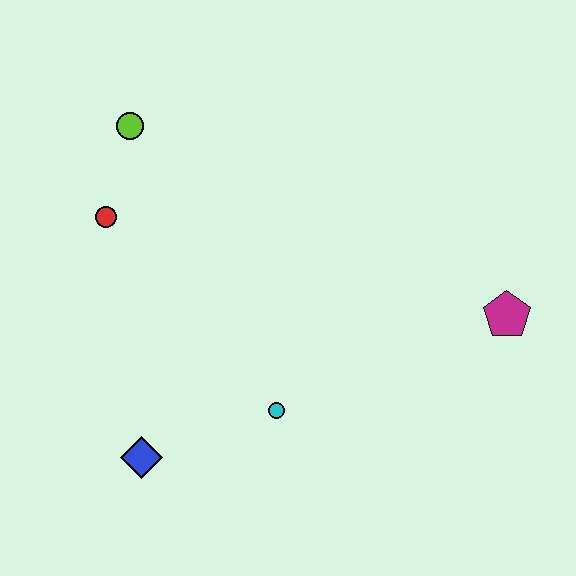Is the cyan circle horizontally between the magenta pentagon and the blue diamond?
Yes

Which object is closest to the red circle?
The lime circle is closest to the red circle.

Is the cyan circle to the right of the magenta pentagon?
No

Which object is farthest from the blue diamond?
The magenta pentagon is farthest from the blue diamond.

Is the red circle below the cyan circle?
No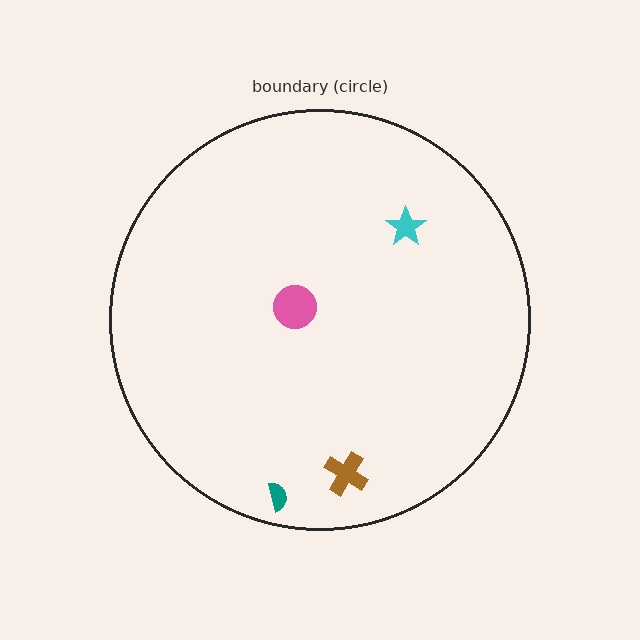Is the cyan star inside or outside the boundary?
Inside.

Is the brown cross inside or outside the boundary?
Inside.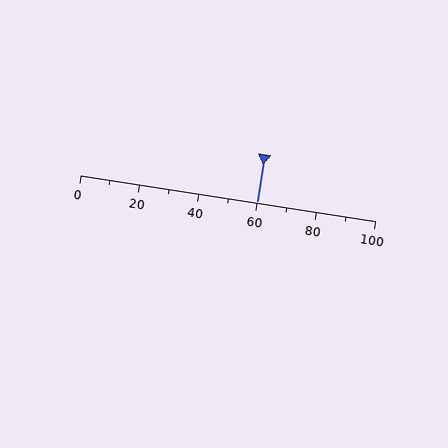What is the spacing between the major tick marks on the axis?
The major ticks are spaced 20 apart.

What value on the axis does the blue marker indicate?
The marker indicates approximately 60.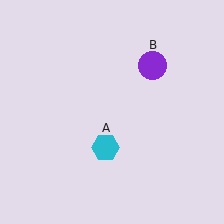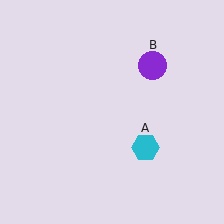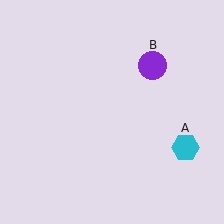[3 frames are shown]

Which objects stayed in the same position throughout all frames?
Purple circle (object B) remained stationary.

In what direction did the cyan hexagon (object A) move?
The cyan hexagon (object A) moved right.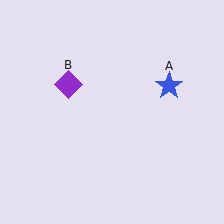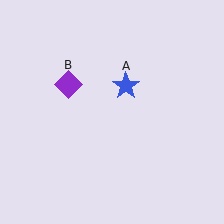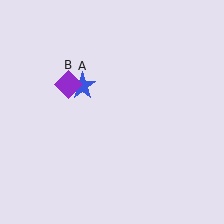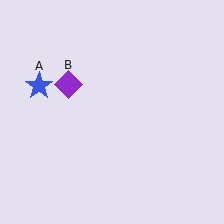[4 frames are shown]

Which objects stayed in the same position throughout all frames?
Purple diamond (object B) remained stationary.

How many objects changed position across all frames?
1 object changed position: blue star (object A).